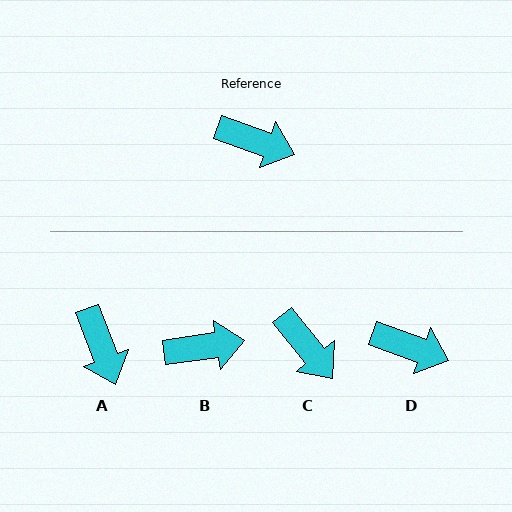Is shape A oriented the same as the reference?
No, it is off by about 49 degrees.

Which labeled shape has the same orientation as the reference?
D.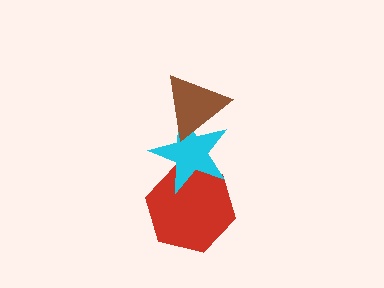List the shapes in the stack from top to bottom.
From top to bottom: the brown triangle, the cyan star, the red hexagon.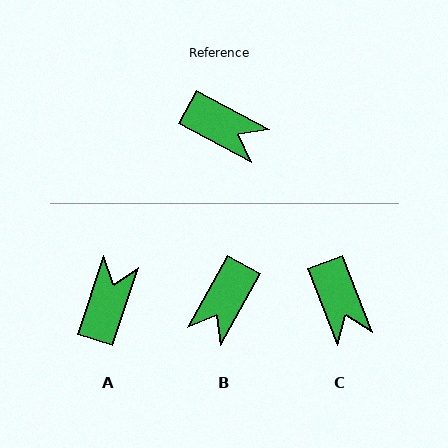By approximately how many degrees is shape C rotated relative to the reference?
Approximately 41 degrees clockwise.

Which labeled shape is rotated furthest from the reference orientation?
A, about 100 degrees away.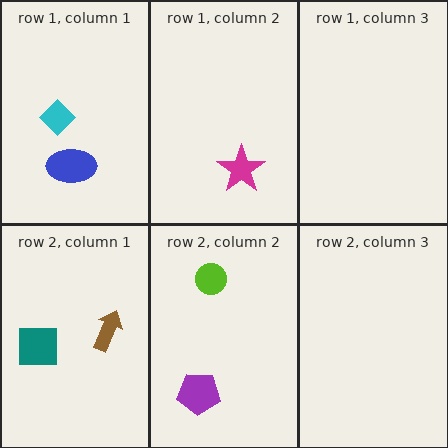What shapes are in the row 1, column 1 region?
The blue ellipse, the cyan diamond.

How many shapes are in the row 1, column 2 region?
1.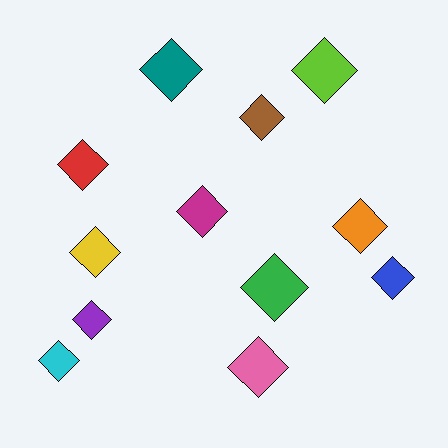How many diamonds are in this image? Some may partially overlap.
There are 12 diamonds.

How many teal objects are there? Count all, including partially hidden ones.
There is 1 teal object.